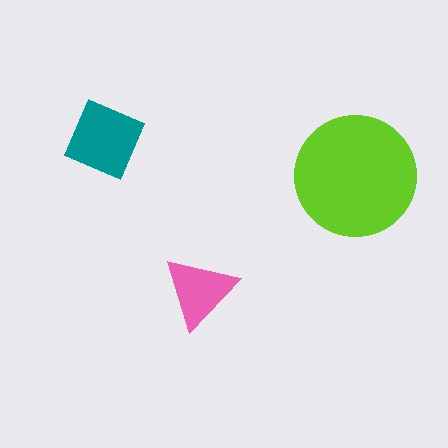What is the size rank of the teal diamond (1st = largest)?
2nd.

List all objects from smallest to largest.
The pink triangle, the teal diamond, the lime circle.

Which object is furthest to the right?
The lime circle is rightmost.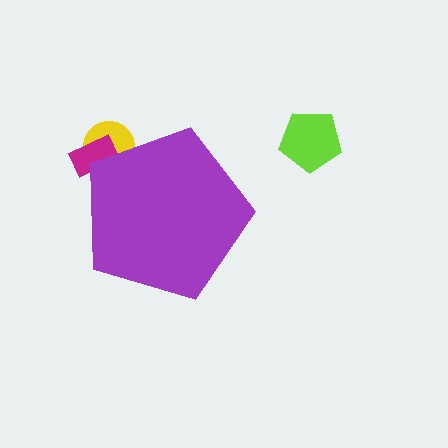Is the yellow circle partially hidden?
Yes, the yellow circle is partially hidden behind the purple pentagon.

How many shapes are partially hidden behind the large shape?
2 shapes are partially hidden.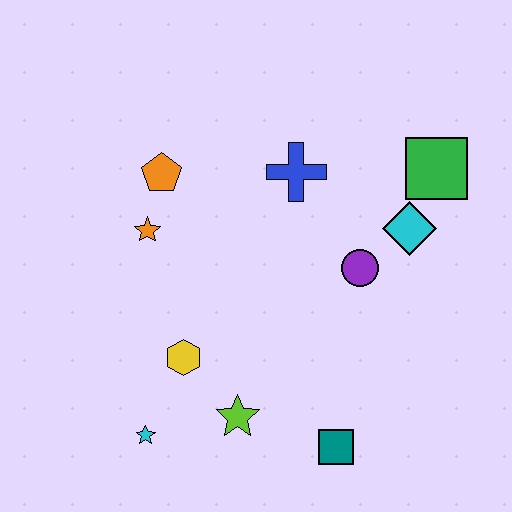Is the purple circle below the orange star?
Yes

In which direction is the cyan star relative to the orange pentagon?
The cyan star is below the orange pentagon.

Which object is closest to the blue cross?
The purple circle is closest to the blue cross.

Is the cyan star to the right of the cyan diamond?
No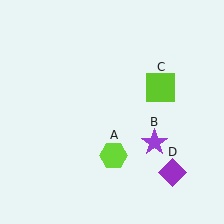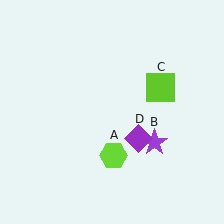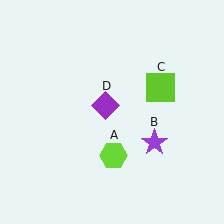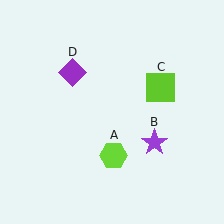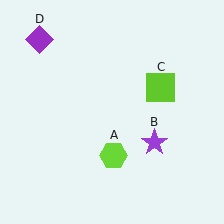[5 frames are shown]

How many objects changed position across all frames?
1 object changed position: purple diamond (object D).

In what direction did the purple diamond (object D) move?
The purple diamond (object D) moved up and to the left.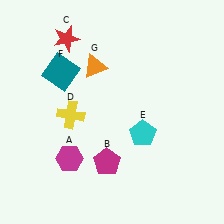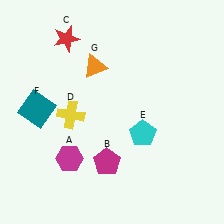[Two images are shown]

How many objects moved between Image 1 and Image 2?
1 object moved between the two images.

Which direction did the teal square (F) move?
The teal square (F) moved down.